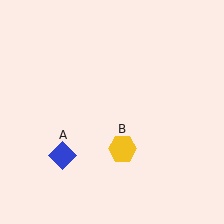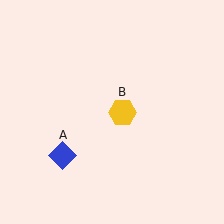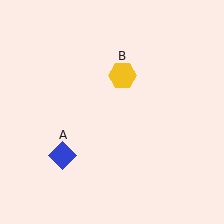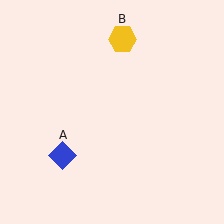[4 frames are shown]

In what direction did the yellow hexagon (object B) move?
The yellow hexagon (object B) moved up.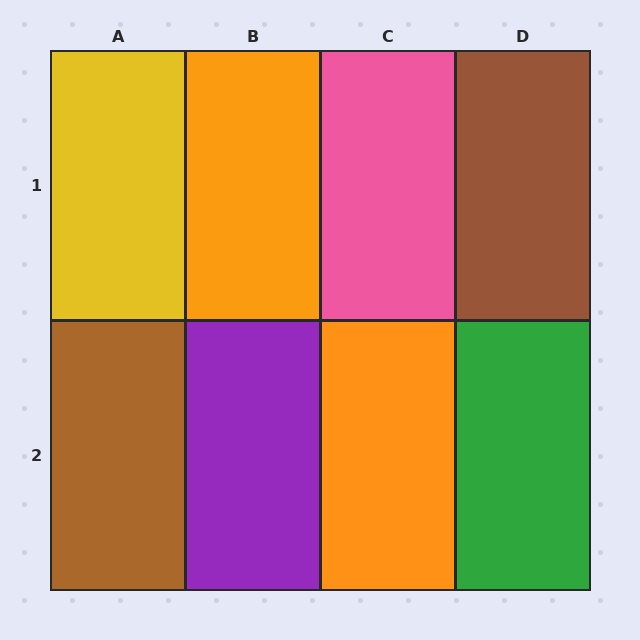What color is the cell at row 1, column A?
Yellow.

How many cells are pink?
1 cell is pink.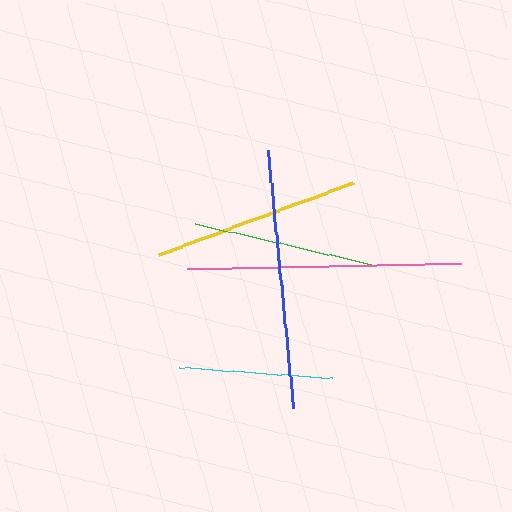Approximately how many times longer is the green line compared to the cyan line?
The green line is approximately 1.2 times the length of the cyan line.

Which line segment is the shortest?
The cyan line is the shortest at approximately 152 pixels.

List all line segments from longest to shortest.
From longest to shortest: pink, blue, yellow, green, cyan.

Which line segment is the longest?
The pink line is the longest at approximately 274 pixels.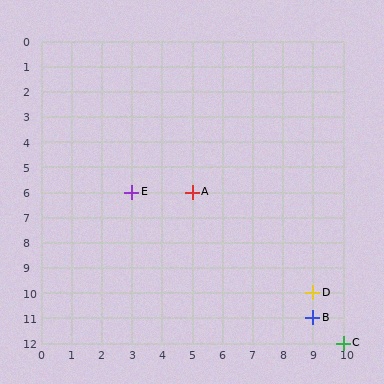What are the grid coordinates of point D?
Point D is at grid coordinates (9, 10).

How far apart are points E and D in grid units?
Points E and D are 6 columns and 4 rows apart (about 7.2 grid units diagonally).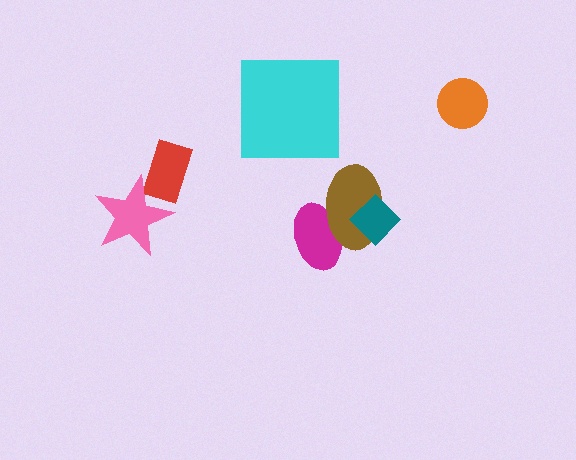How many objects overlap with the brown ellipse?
2 objects overlap with the brown ellipse.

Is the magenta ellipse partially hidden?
Yes, it is partially covered by another shape.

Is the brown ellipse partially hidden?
Yes, it is partially covered by another shape.